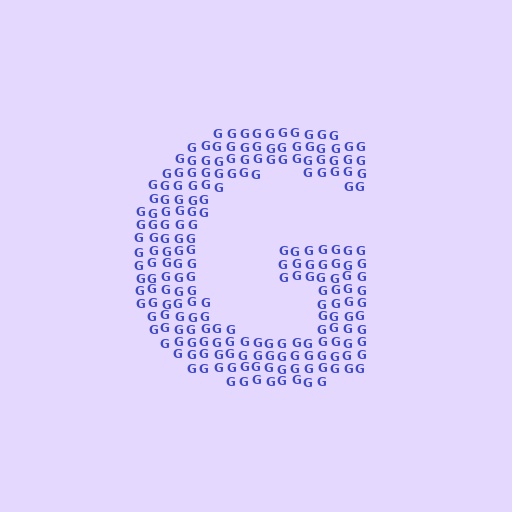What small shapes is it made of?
It is made of small letter G's.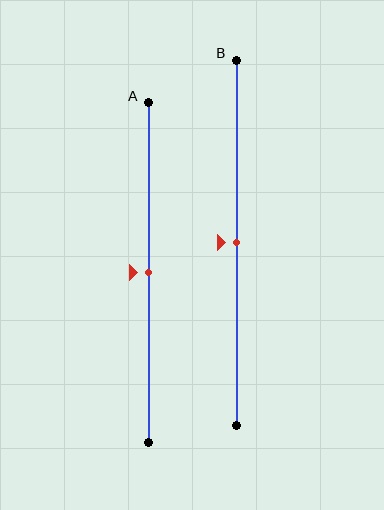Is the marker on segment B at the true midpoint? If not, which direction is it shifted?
Yes, the marker on segment B is at the true midpoint.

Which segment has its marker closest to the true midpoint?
Segment A has its marker closest to the true midpoint.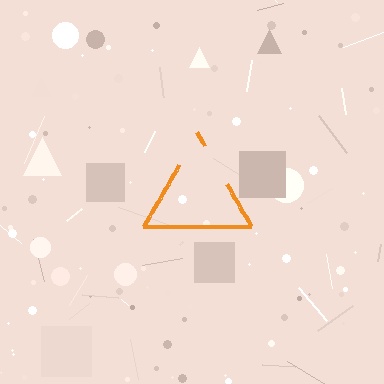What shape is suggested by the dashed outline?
The dashed outline suggests a triangle.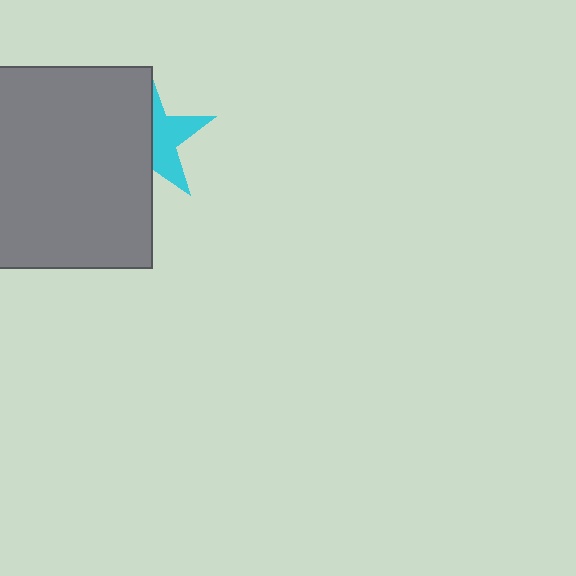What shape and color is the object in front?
The object in front is a gray square.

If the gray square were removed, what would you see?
You would see the complete cyan star.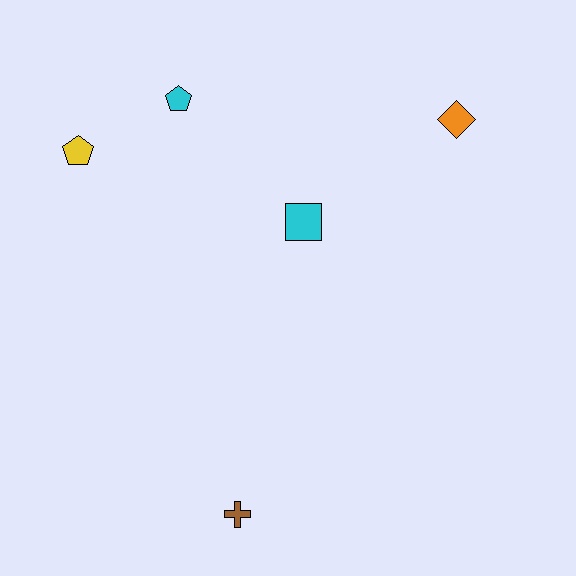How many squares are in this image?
There is 1 square.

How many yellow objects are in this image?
There is 1 yellow object.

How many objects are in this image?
There are 5 objects.